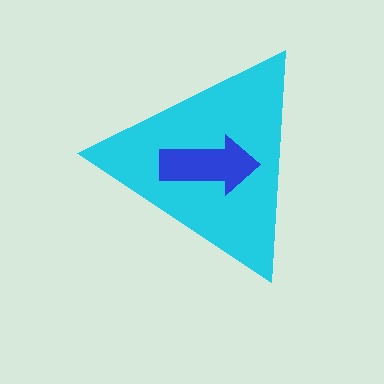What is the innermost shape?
The blue arrow.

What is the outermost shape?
The cyan triangle.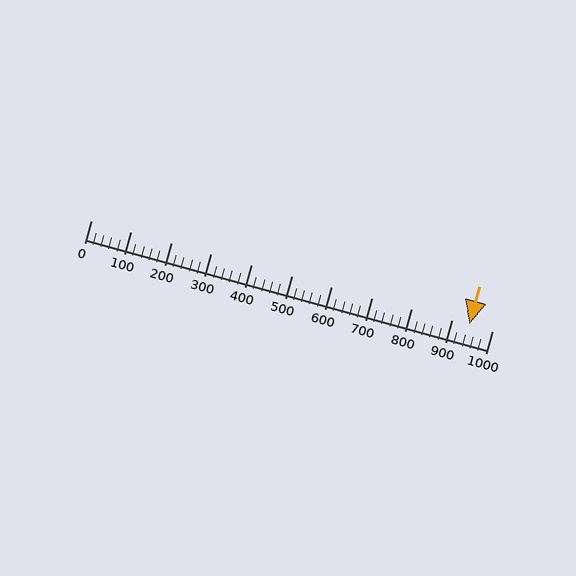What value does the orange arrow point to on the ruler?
The orange arrow points to approximately 944.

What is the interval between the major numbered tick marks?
The major tick marks are spaced 100 units apart.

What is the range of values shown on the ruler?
The ruler shows values from 0 to 1000.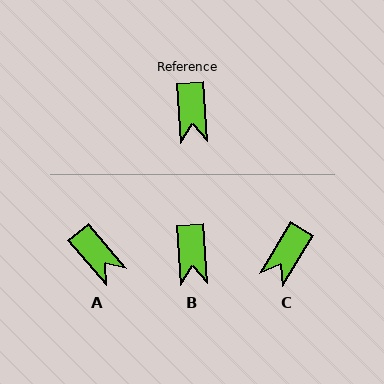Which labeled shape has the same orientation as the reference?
B.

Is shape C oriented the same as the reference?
No, it is off by about 34 degrees.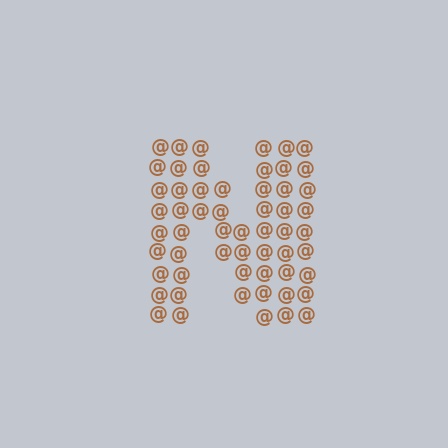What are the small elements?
The small elements are at signs.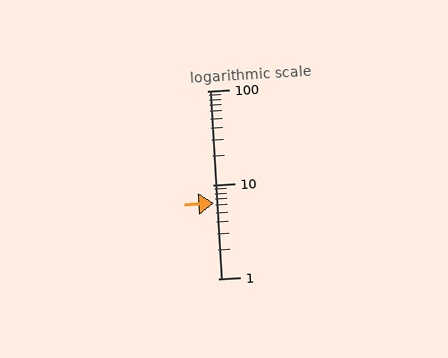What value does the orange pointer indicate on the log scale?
The pointer indicates approximately 6.3.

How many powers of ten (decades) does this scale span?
The scale spans 2 decades, from 1 to 100.